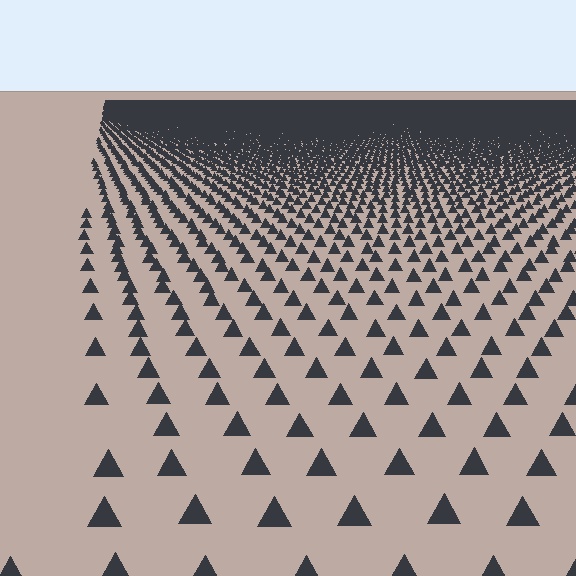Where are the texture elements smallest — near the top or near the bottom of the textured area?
Near the top.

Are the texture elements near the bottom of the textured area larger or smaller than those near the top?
Larger. Near the bottom, elements are closer to the viewer and appear at a bigger on-screen size.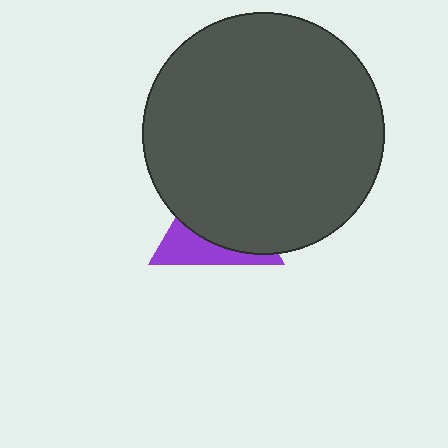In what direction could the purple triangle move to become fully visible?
The purple triangle could move down. That would shift it out from behind the dark gray circle entirely.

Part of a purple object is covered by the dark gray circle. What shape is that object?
It is a triangle.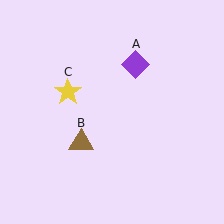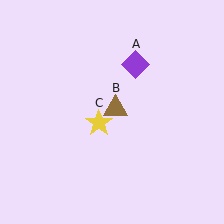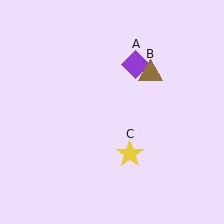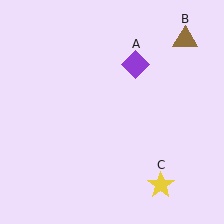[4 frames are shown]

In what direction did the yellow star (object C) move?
The yellow star (object C) moved down and to the right.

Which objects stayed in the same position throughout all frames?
Purple diamond (object A) remained stationary.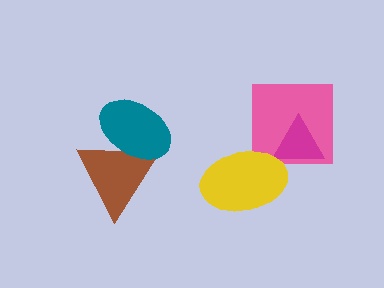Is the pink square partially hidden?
Yes, it is partially covered by another shape.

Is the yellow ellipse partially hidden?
No, no other shape covers it.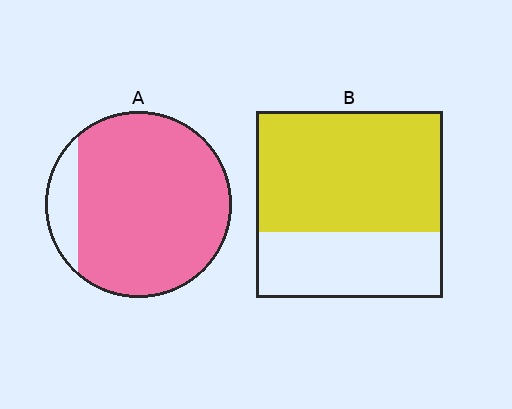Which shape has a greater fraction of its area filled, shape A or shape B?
Shape A.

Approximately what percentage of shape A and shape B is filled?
A is approximately 90% and B is approximately 65%.